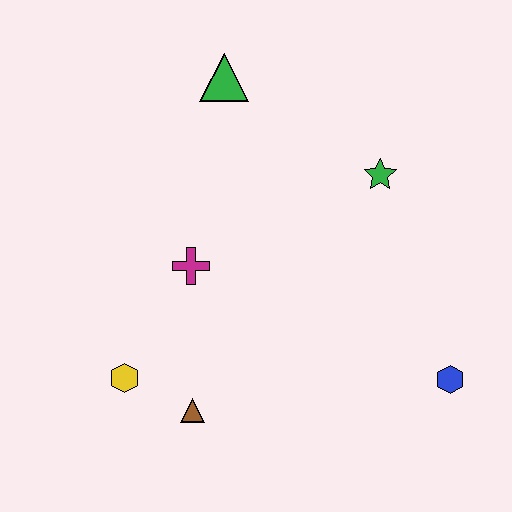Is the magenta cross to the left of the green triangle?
Yes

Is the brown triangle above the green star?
No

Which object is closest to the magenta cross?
The yellow hexagon is closest to the magenta cross.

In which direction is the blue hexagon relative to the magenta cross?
The blue hexagon is to the right of the magenta cross.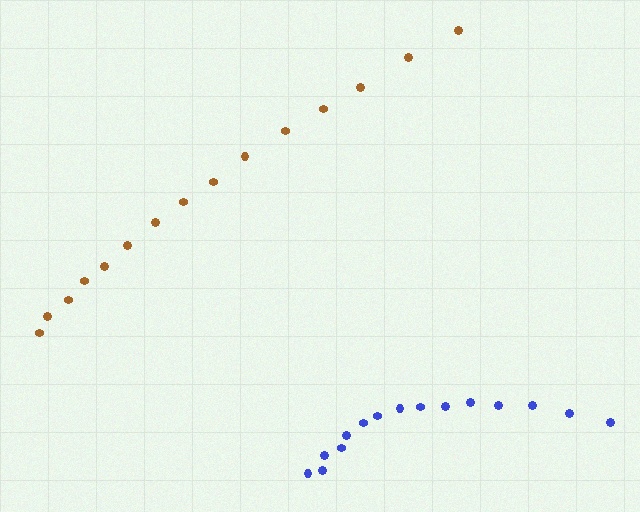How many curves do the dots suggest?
There are 2 distinct paths.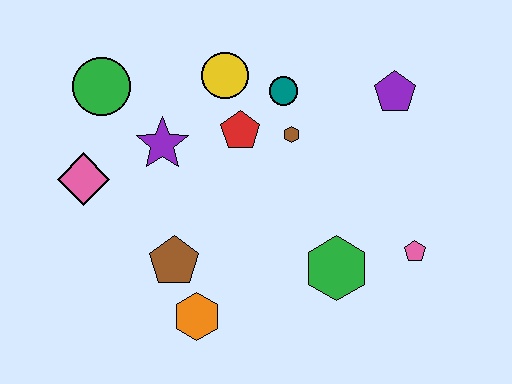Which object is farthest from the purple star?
The pink pentagon is farthest from the purple star.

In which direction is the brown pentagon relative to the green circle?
The brown pentagon is below the green circle.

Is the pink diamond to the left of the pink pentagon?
Yes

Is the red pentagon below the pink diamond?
No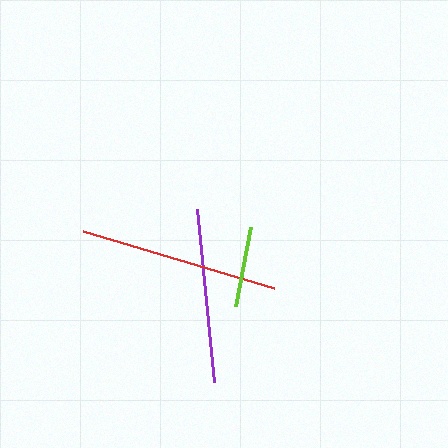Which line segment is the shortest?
The lime line is the shortest at approximately 80 pixels.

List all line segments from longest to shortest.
From longest to shortest: red, purple, lime.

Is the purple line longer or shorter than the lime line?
The purple line is longer than the lime line.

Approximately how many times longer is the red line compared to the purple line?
The red line is approximately 1.1 times the length of the purple line.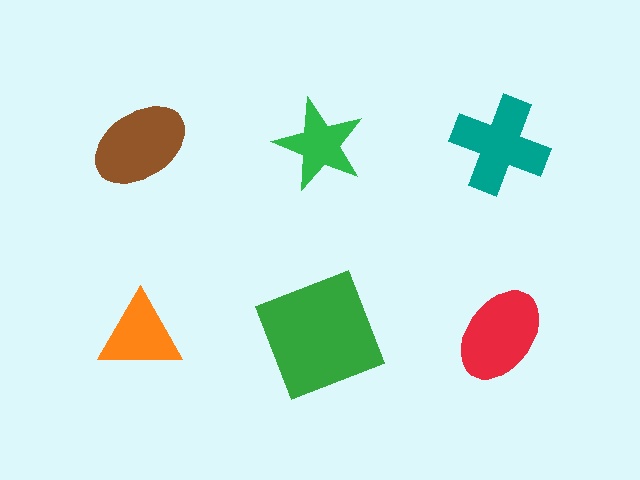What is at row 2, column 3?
A red ellipse.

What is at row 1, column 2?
A green star.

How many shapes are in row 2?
3 shapes.